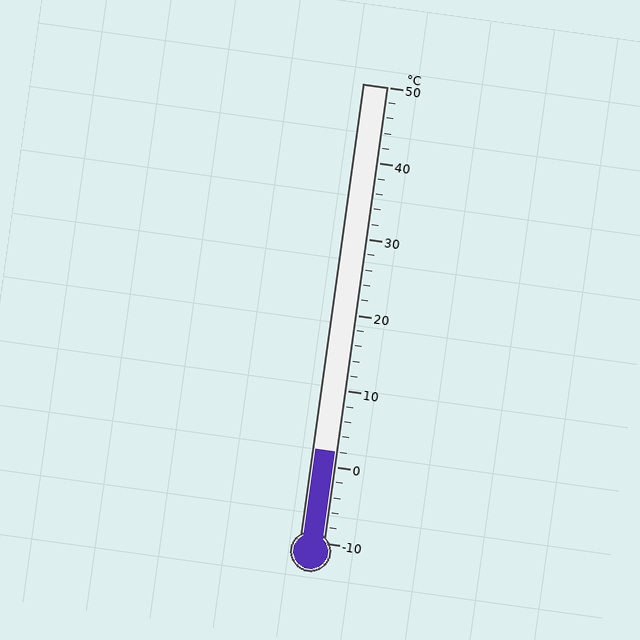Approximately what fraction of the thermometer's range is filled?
The thermometer is filled to approximately 20% of its range.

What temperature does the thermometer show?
The thermometer shows approximately 2°C.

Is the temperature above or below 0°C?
The temperature is above 0°C.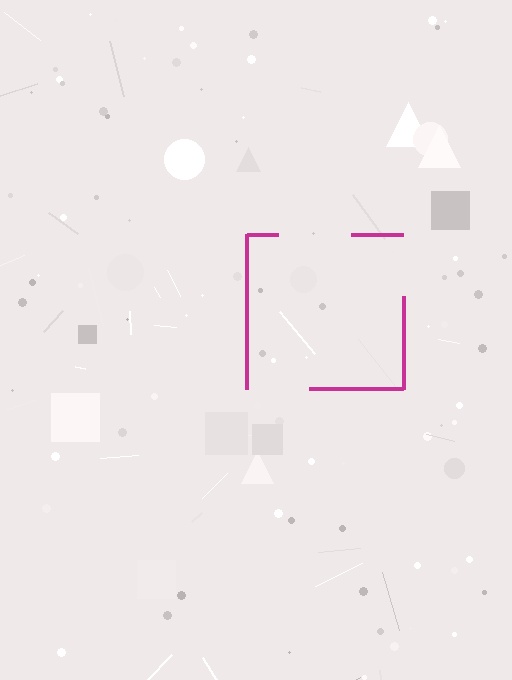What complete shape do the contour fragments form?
The contour fragments form a square.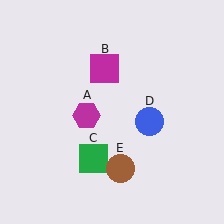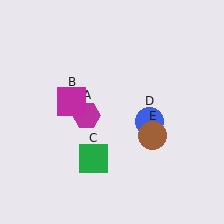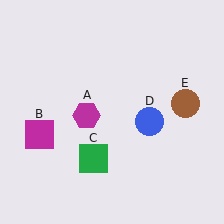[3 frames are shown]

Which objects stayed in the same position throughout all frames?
Magenta hexagon (object A) and green square (object C) and blue circle (object D) remained stationary.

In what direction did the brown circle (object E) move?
The brown circle (object E) moved up and to the right.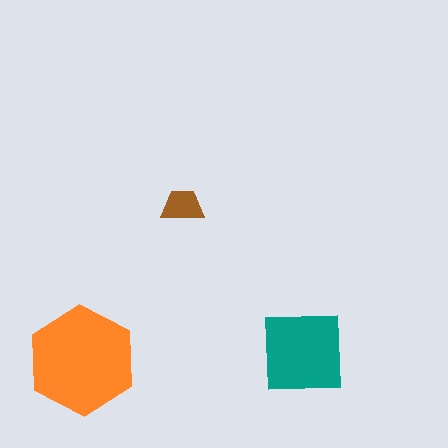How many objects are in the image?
There are 3 objects in the image.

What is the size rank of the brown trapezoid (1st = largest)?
3rd.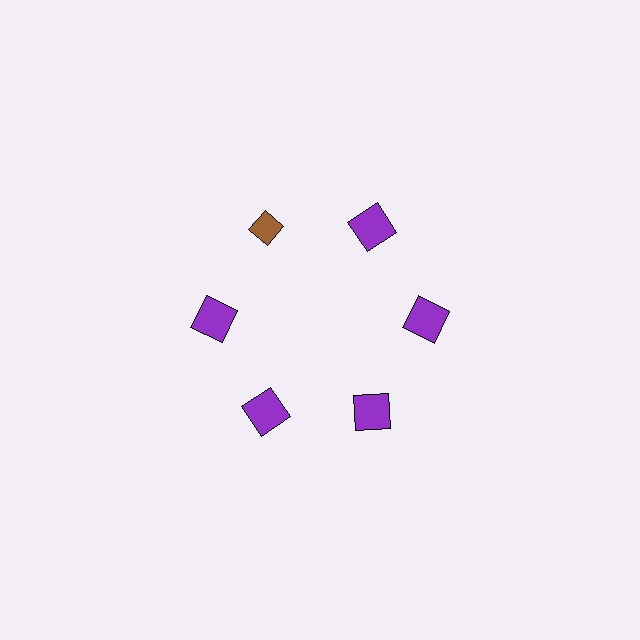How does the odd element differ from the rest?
It differs in both color (brown instead of purple) and shape (diamond instead of square).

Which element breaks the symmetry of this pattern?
The brown diamond at roughly the 11 o'clock position breaks the symmetry. All other shapes are purple squares.